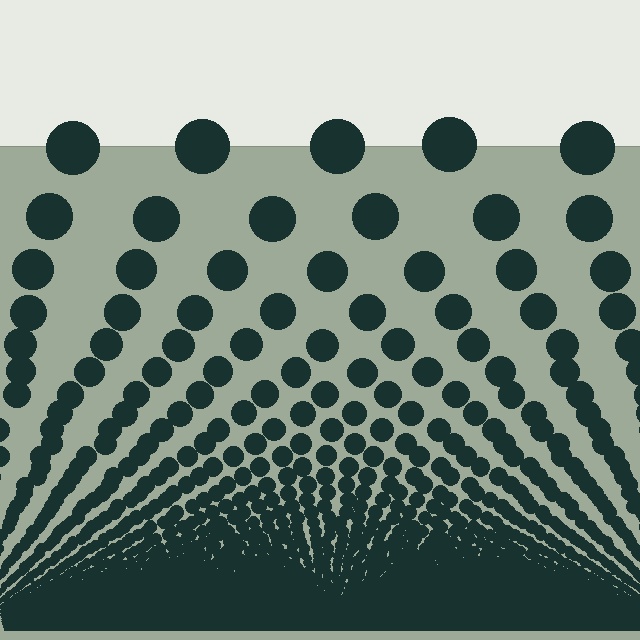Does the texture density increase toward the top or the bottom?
Density increases toward the bottom.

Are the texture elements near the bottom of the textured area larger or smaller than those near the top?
Smaller. The gradient is inverted — elements near the bottom are smaller and denser.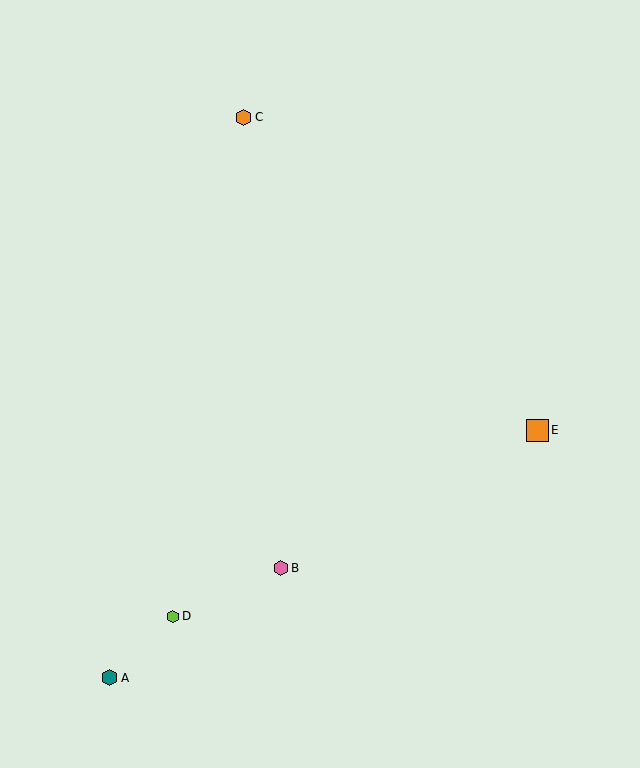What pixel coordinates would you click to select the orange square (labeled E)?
Click at (537, 430) to select the orange square E.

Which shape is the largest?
The orange square (labeled E) is the largest.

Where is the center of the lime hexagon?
The center of the lime hexagon is at (173, 616).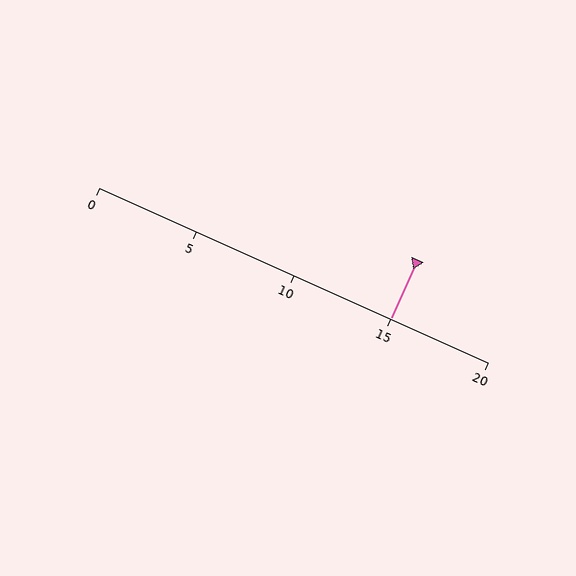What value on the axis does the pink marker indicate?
The marker indicates approximately 15.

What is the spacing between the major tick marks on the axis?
The major ticks are spaced 5 apart.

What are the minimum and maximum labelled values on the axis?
The axis runs from 0 to 20.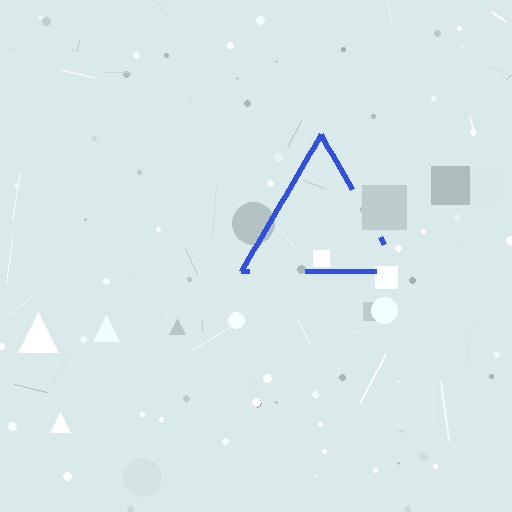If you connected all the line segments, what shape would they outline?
They would outline a triangle.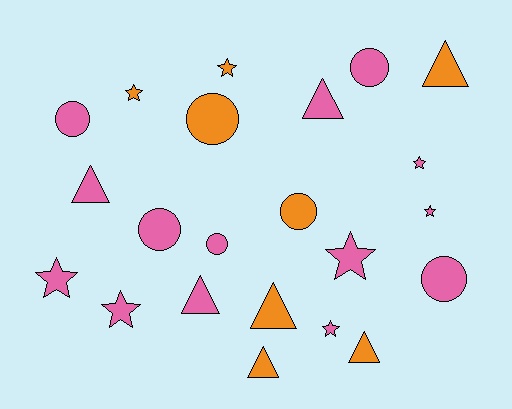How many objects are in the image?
There are 22 objects.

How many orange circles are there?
There are 2 orange circles.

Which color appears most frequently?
Pink, with 14 objects.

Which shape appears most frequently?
Star, with 8 objects.